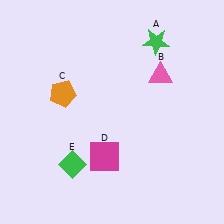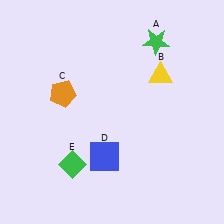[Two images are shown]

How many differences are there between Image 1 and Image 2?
There are 2 differences between the two images.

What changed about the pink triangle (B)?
In Image 1, B is pink. In Image 2, it changed to yellow.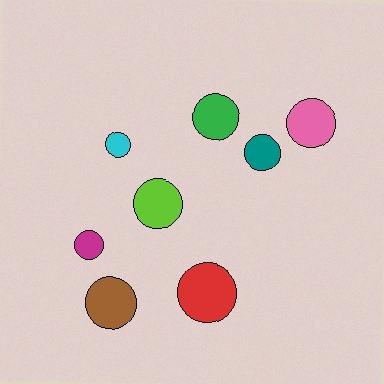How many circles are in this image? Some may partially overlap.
There are 8 circles.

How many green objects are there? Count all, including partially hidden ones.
There is 1 green object.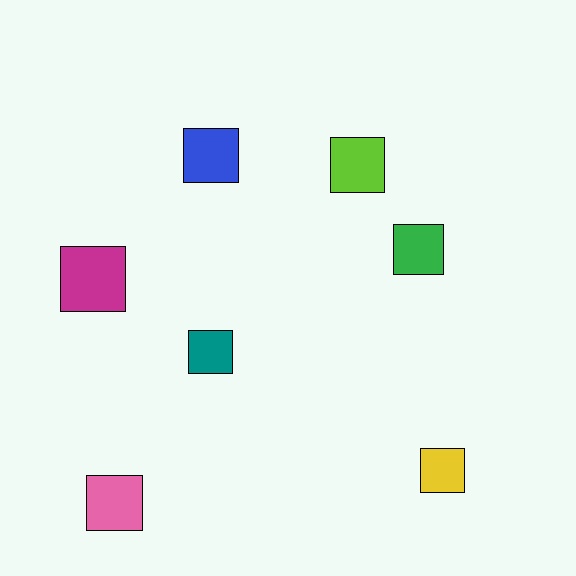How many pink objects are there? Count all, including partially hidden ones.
There is 1 pink object.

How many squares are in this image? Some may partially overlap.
There are 7 squares.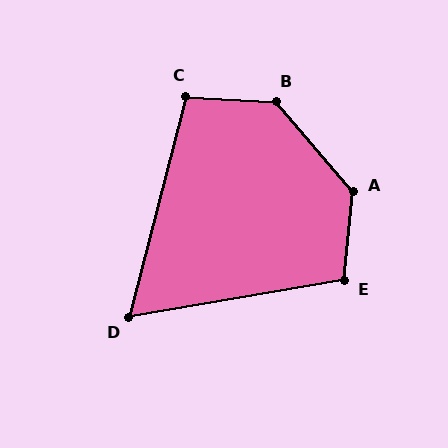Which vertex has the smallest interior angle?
D, at approximately 66 degrees.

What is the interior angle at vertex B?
Approximately 134 degrees (obtuse).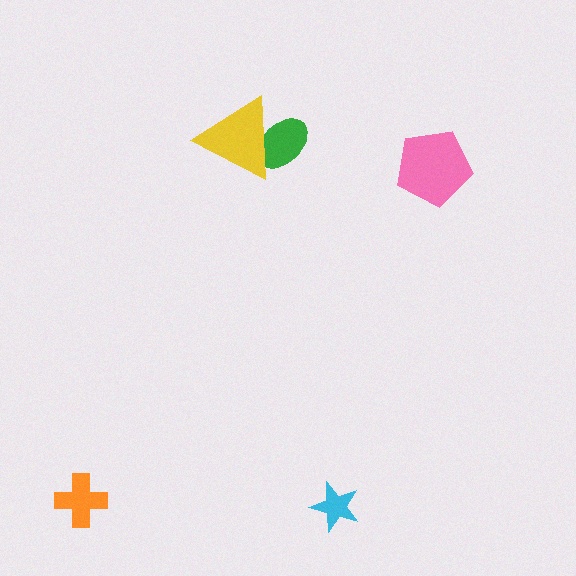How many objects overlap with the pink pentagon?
0 objects overlap with the pink pentagon.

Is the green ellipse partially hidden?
Yes, it is partially covered by another shape.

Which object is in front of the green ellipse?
The yellow triangle is in front of the green ellipse.